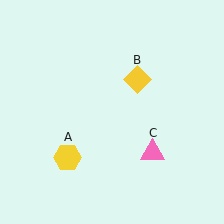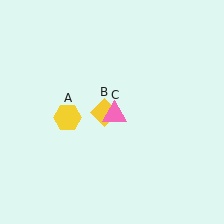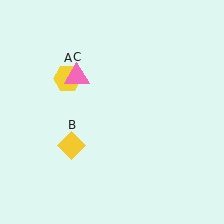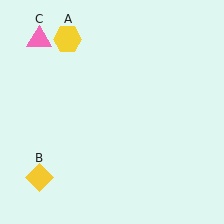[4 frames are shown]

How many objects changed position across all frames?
3 objects changed position: yellow hexagon (object A), yellow diamond (object B), pink triangle (object C).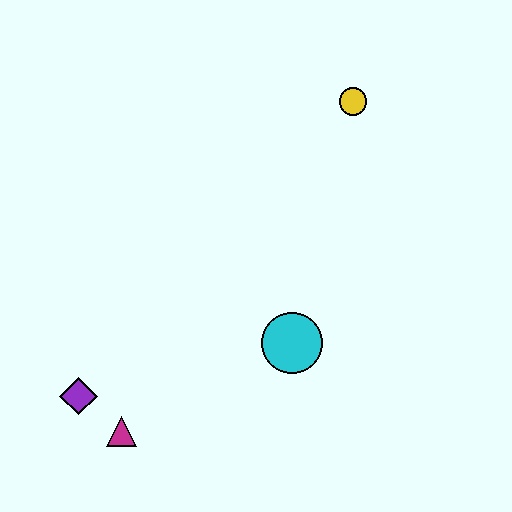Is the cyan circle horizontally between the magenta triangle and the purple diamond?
No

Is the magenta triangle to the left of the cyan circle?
Yes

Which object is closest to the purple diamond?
The magenta triangle is closest to the purple diamond.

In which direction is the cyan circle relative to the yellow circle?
The cyan circle is below the yellow circle.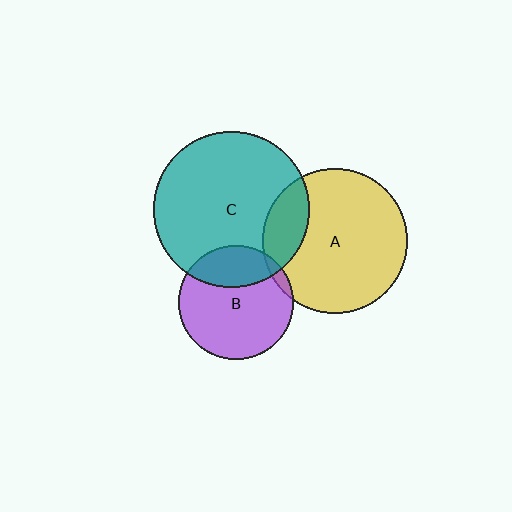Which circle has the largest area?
Circle C (teal).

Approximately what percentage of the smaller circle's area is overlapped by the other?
Approximately 20%.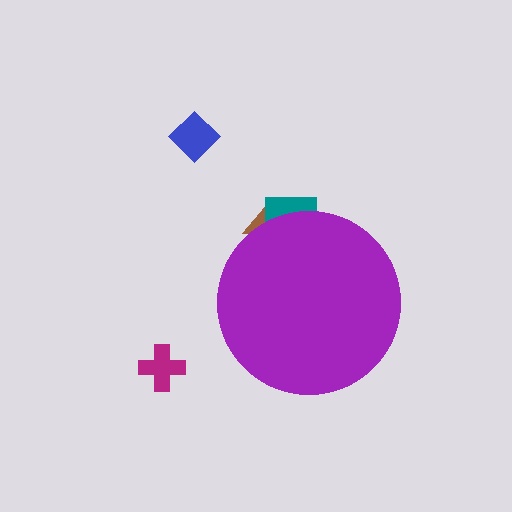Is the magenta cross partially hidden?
No, the magenta cross is fully visible.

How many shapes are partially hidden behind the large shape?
2 shapes are partially hidden.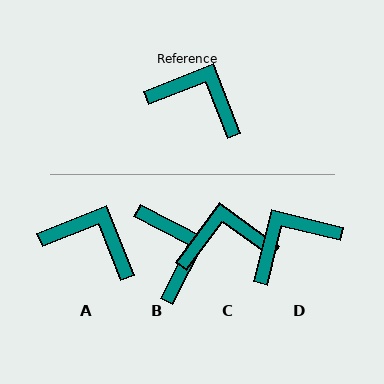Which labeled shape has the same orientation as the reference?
A.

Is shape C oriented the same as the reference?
No, it is off by about 32 degrees.